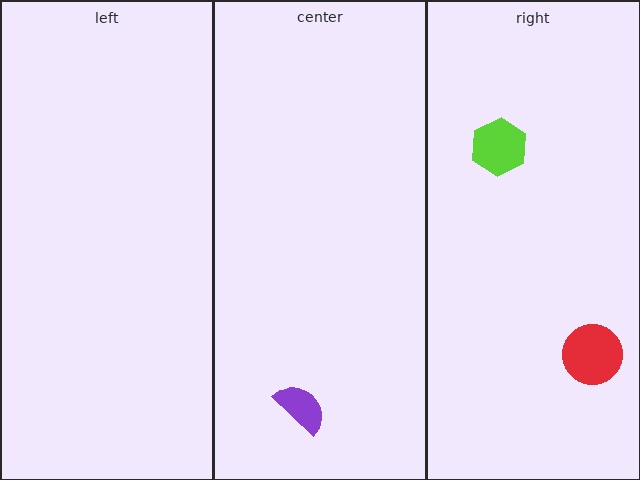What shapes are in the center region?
The purple semicircle.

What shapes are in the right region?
The lime hexagon, the red circle.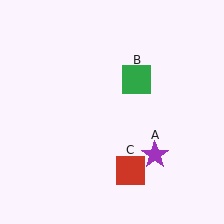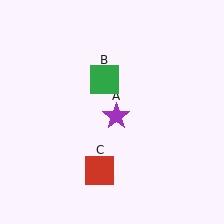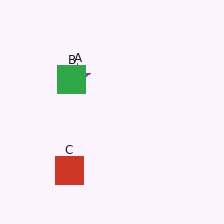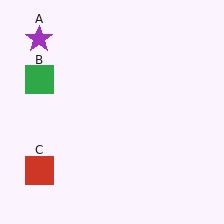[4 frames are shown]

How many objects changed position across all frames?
3 objects changed position: purple star (object A), green square (object B), red square (object C).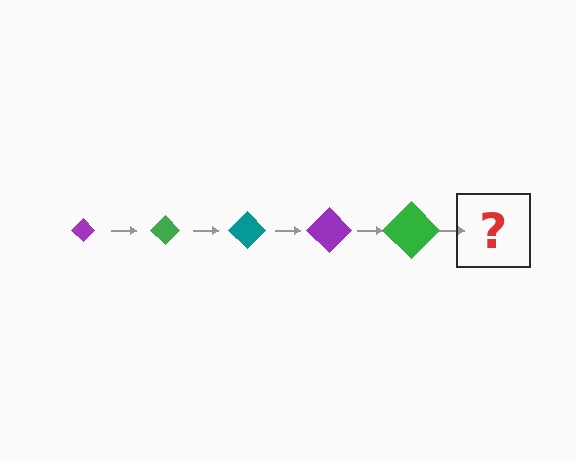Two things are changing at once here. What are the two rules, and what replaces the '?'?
The two rules are that the diamond grows larger each step and the color cycles through purple, green, and teal. The '?' should be a teal diamond, larger than the previous one.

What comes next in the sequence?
The next element should be a teal diamond, larger than the previous one.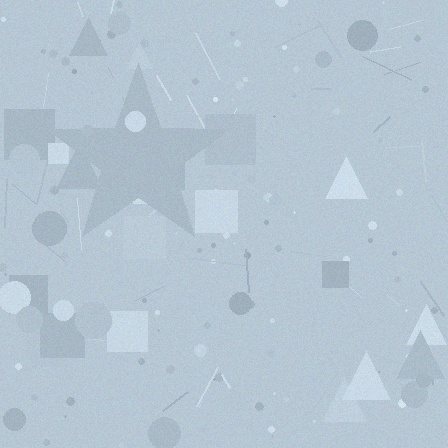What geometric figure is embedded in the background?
A star is embedded in the background.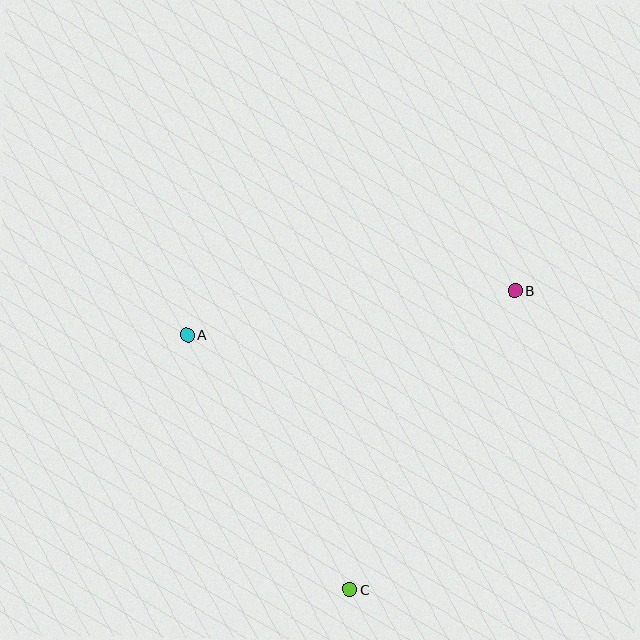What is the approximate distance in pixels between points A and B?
The distance between A and B is approximately 331 pixels.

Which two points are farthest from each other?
Points B and C are farthest from each other.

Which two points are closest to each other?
Points A and C are closest to each other.